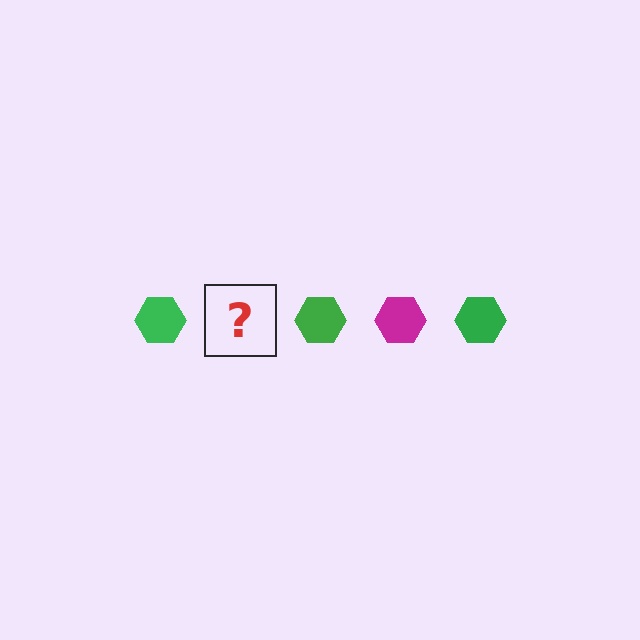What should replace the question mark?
The question mark should be replaced with a magenta hexagon.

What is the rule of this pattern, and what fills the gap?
The rule is that the pattern cycles through green, magenta hexagons. The gap should be filled with a magenta hexagon.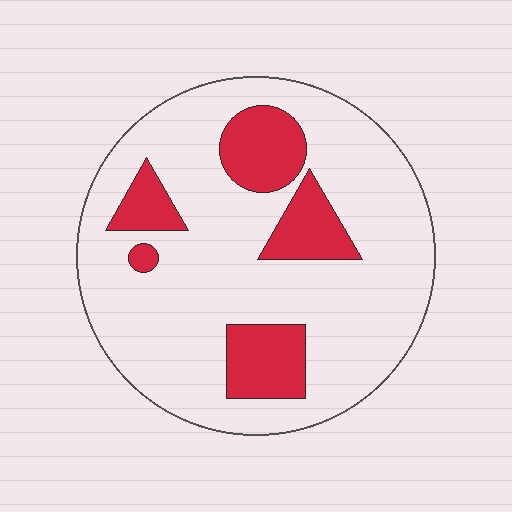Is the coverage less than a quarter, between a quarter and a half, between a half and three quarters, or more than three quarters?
Less than a quarter.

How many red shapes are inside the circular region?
5.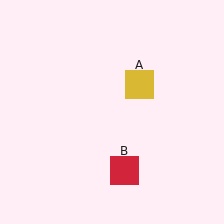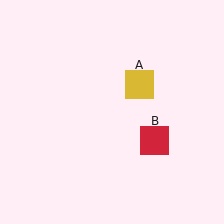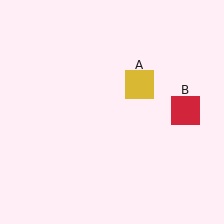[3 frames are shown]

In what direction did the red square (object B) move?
The red square (object B) moved up and to the right.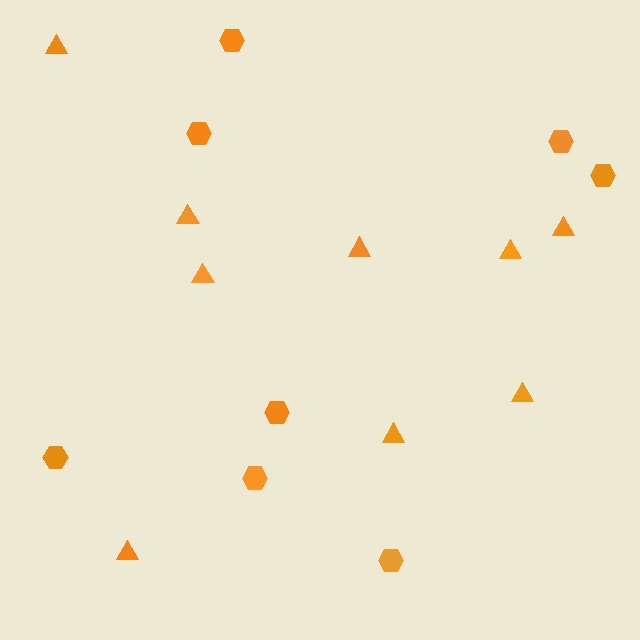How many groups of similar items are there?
There are 2 groups: one group of hexagons (8) and one group of triangles (9).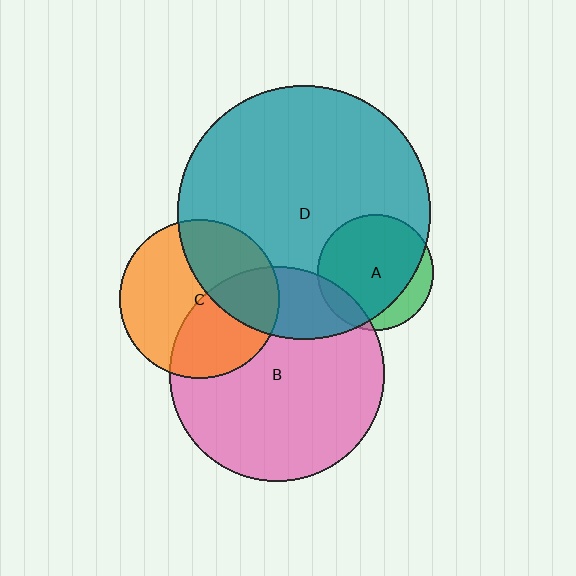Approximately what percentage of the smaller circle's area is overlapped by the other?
Approximately 35%.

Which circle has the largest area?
Circle D (teal).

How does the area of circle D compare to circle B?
Approximately 1.4 times.